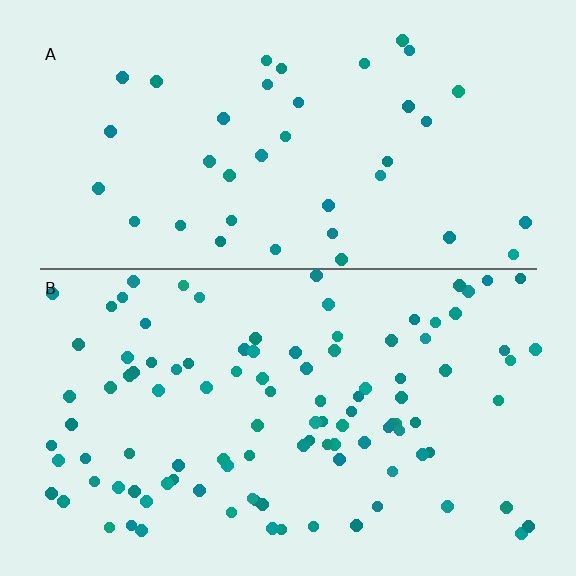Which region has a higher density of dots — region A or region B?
B (the bottom).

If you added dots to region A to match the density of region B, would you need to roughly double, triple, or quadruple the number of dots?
Approximately triple.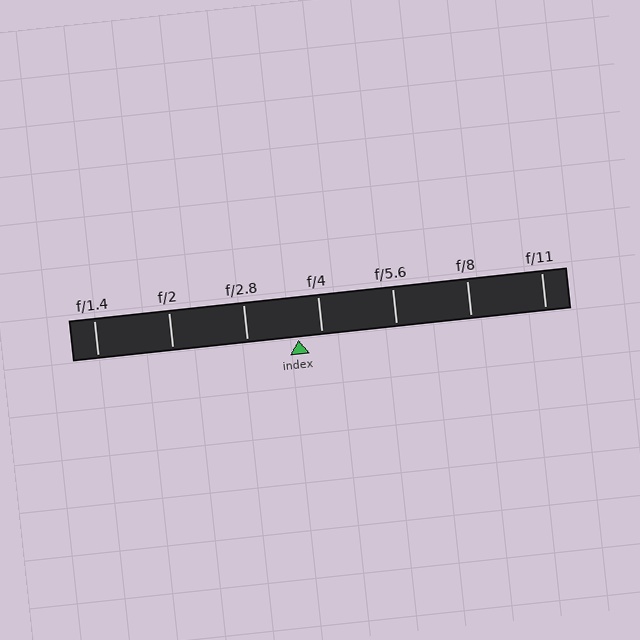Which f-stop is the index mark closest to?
The index mark is closest to f/4.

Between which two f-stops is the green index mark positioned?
The index mark is between f/2.8 and f/4.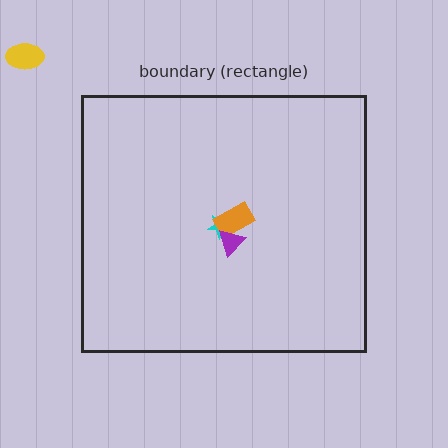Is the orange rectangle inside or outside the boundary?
Inside.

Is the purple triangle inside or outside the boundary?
Inside.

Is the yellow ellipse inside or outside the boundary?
Outside.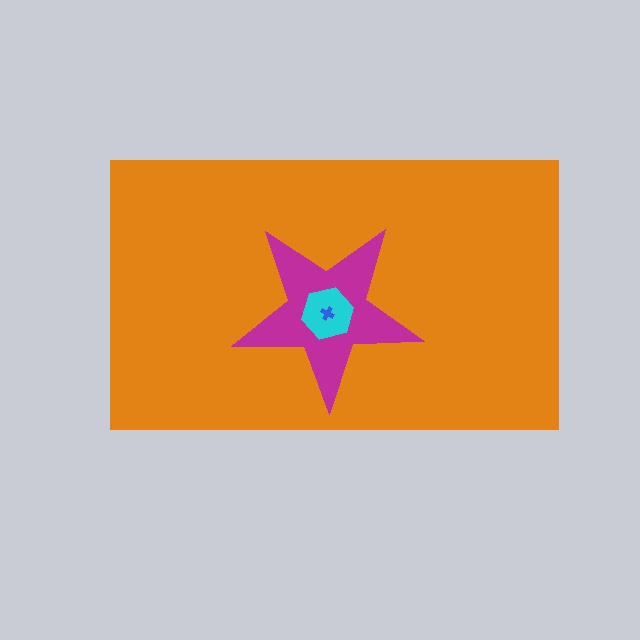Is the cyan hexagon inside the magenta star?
Yes.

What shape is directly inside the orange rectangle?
The magenta star.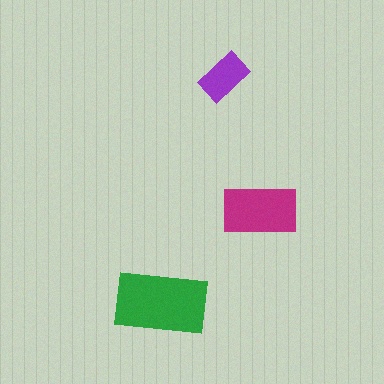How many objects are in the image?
There are 3 objects in the image.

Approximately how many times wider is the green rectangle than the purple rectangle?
About 2 times wider.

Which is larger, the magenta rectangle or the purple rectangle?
The magenta one.